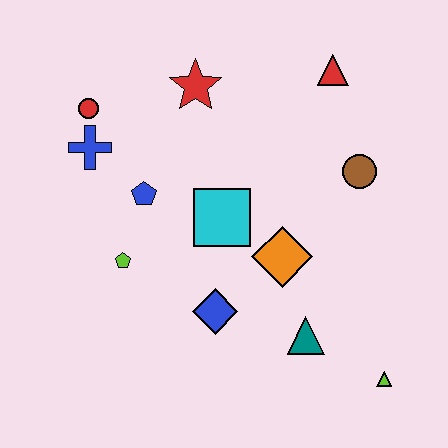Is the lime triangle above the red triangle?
No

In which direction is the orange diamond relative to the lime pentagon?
The orange diamond is to the right of the lime pentagon.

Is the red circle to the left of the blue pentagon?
Yes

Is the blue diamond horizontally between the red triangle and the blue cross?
Yes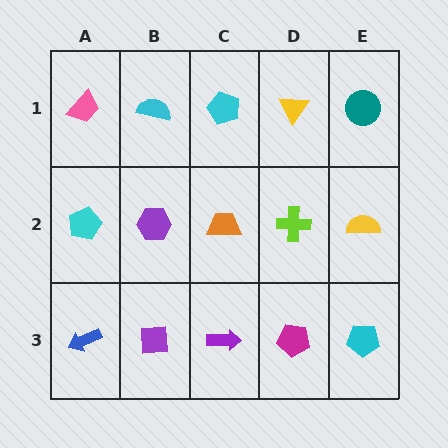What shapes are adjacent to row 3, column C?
An orange trapezoid (row 2, column C), a purple square (row 3, column B), a magenta pentagon (row 3, column D).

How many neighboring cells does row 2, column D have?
4.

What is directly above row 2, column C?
A cyan pentagon.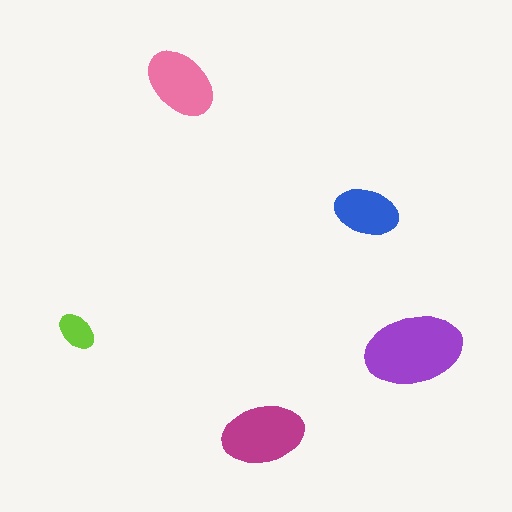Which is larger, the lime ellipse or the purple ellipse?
The purple one.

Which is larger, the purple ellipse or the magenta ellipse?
The purple one.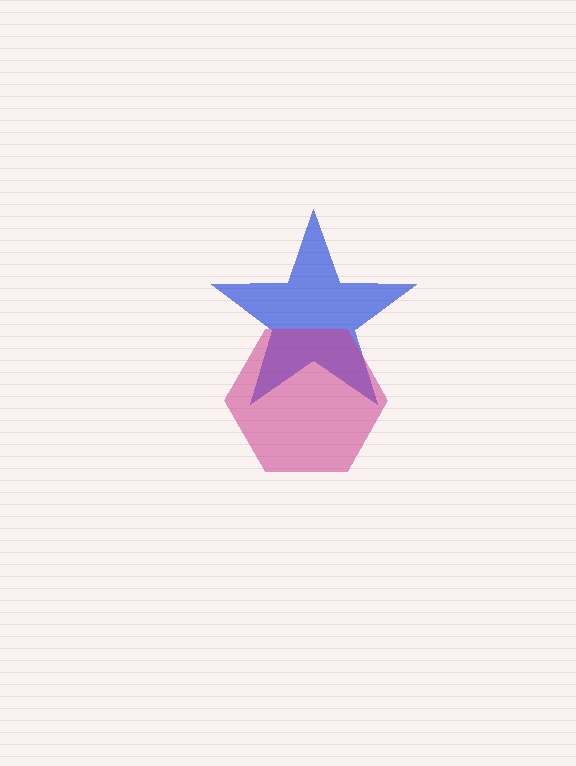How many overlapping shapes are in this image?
There are 2 overlapping shapes in the image.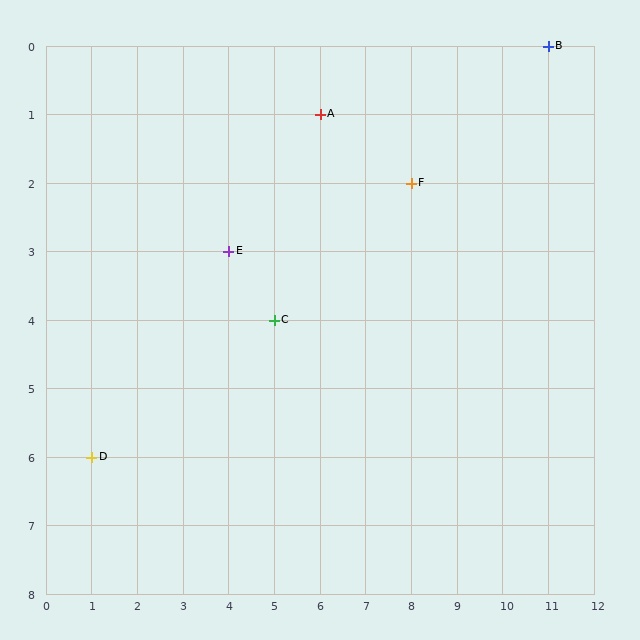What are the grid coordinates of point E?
Point E is at grid coordinates (4, 3).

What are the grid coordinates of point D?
Point D is at grid coordinates (1, 6).